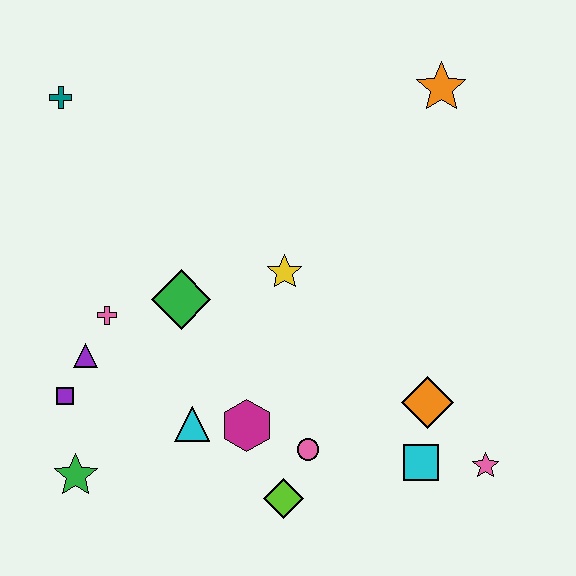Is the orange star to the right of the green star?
Yes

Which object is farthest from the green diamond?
The pink star is farthest from the green diamond.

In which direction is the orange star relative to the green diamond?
The orange star is to the right of the green diamond.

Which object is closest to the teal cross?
The pink cross is closest to the teal cross.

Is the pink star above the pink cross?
No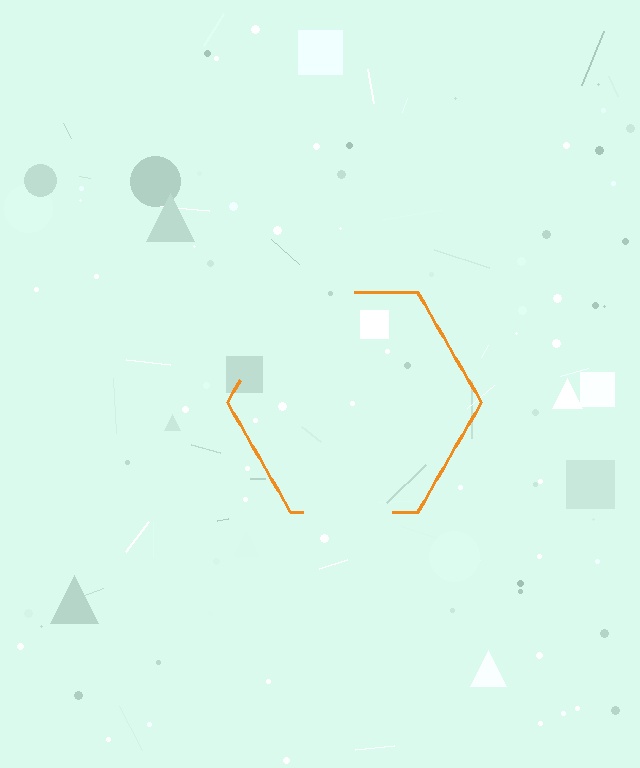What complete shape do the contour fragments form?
The contour fragments form a hexagon.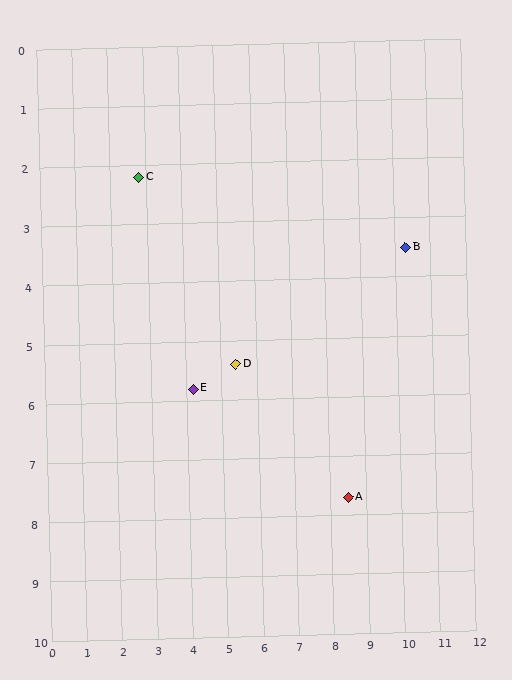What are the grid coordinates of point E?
Point E is at approximately (4.2, 5.8).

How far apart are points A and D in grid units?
Points A and D are about 3.9 grid units apart.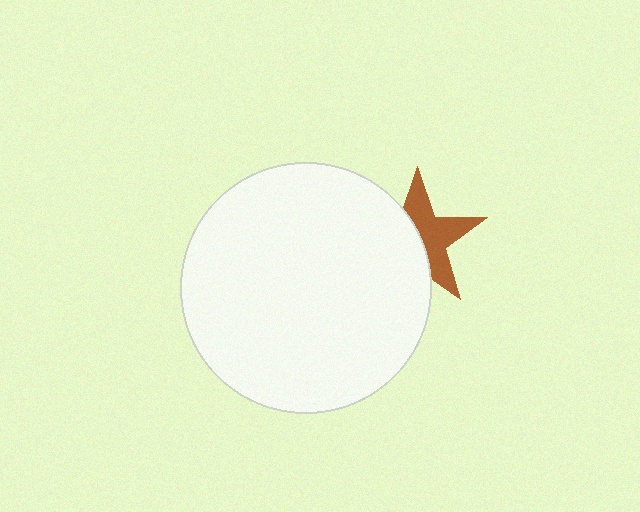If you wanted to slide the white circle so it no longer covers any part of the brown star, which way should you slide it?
Slide it left — that is the most direct way to separate the two shapes.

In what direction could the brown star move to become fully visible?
The brown star could move right. That would shift it out from behind the white circle entirely.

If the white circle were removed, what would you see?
You would see the complete brown star.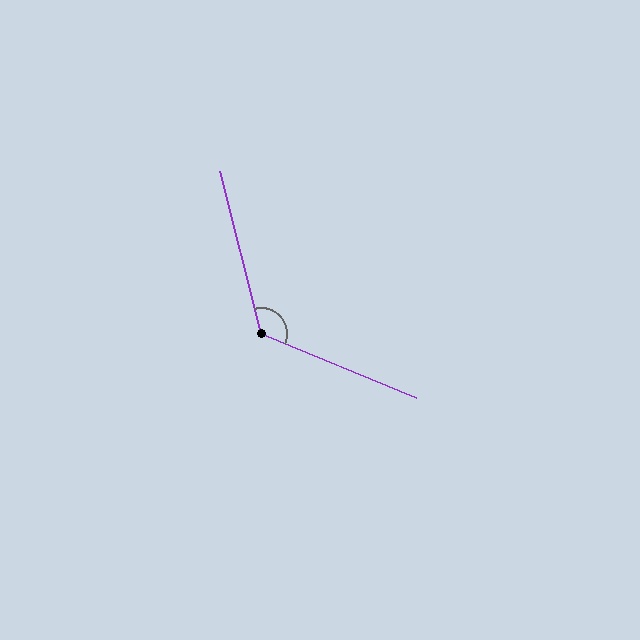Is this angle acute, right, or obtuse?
It is obtuse.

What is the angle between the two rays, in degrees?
Approximately 127 degrees.